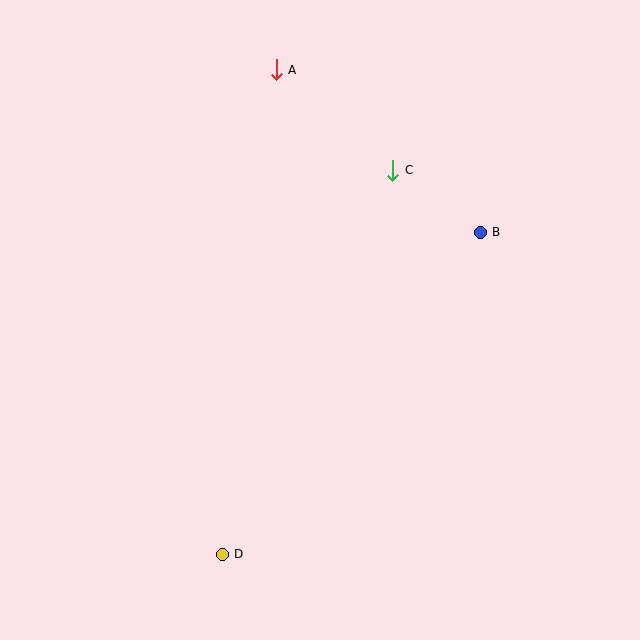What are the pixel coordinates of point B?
Point B is at (480, 232).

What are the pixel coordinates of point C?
Point C is at (393, 170).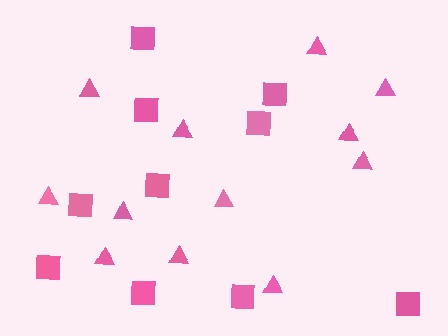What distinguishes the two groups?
There are 2 groups: one group of triangles (12) and one group of squares (10).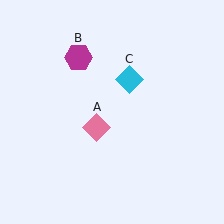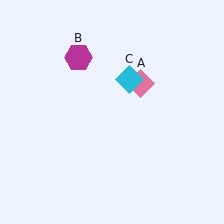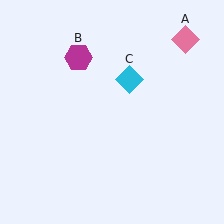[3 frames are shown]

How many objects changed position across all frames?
1 object changed position: pink diamond (object A).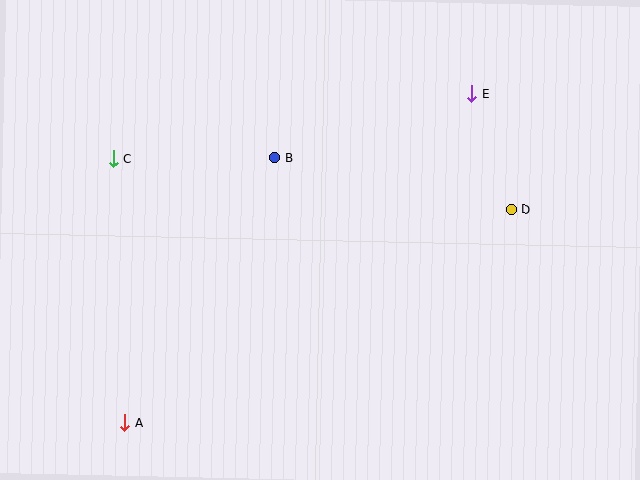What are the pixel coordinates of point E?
Point E is at (472, 94).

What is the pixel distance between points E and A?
The distance between E and A is 478 pixels.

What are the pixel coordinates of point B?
Point B is at (275, 158).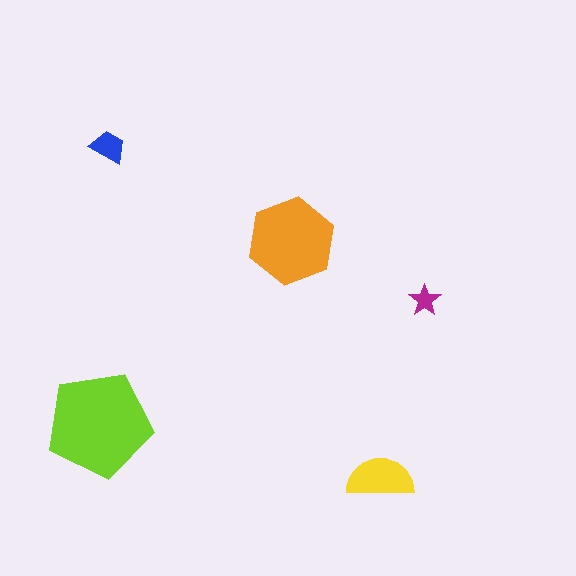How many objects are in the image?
There are 5 objects in the image.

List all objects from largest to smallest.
The lime pentagon, the orange hexagon, the yellow semicircle, the blue trapezoid, the magenta star.